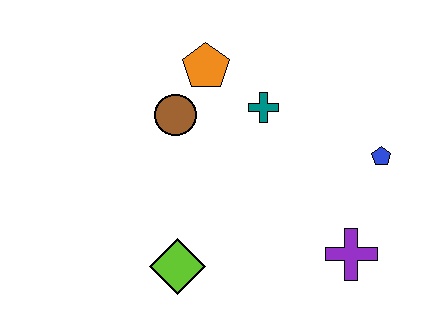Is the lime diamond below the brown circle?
Yes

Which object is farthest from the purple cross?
The orange pentagon is farthest from the purple cross.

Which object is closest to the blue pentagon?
The purple cross is closest to the blue pentagon.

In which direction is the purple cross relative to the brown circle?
The purple cross is to the right of the brown circle.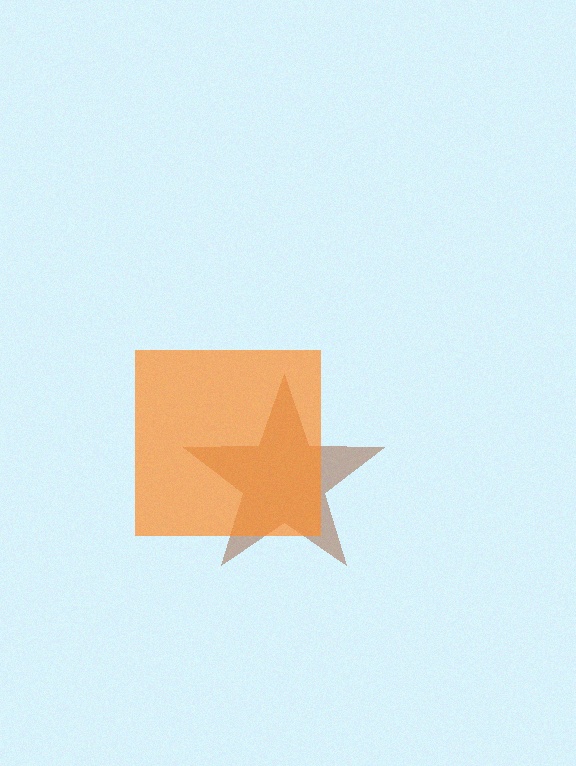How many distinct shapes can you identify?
There are 2 distinct shapes: a brown star, an orange square.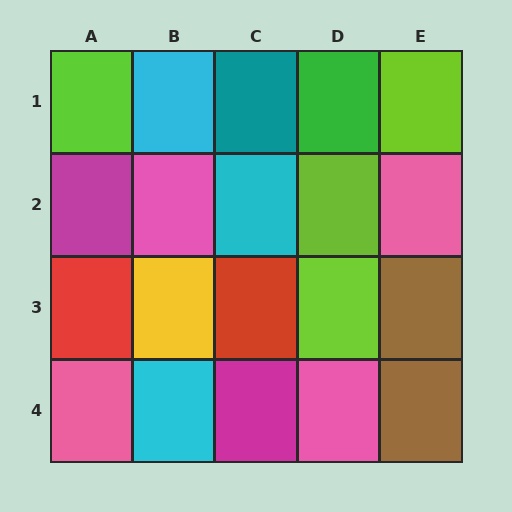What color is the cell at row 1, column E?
Lime.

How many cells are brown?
2 cells are brown.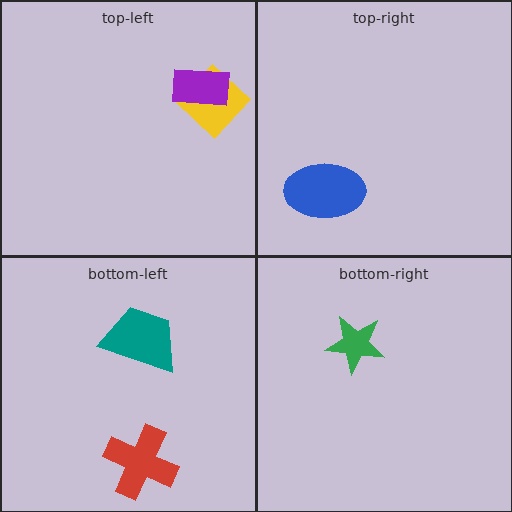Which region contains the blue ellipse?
The top-right region.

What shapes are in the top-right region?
The blue ellipse.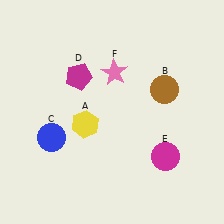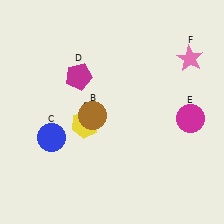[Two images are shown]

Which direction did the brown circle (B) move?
The brown circle (B) moved left.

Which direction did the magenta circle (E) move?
The magenta circle (E) moved up.